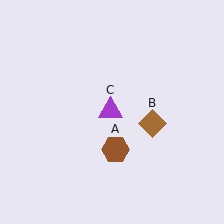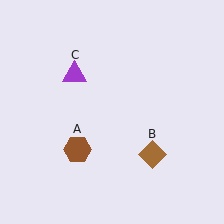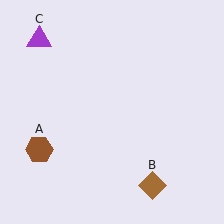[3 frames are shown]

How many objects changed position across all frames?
3 objects changed position: brown hexagon (object A), brown diamond (object B), purple triangle (object C).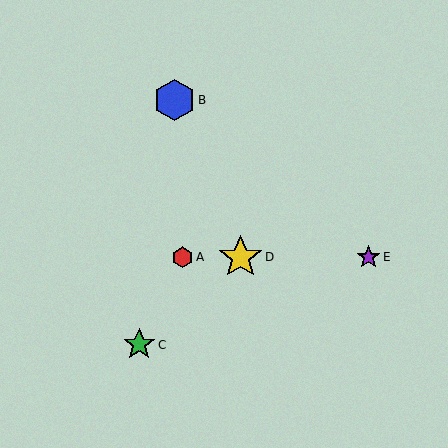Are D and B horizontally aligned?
No, D is at y≈257 and B is at y≈100.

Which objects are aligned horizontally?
Objects A, D, E are aligned horizontally.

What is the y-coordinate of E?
Object E is at y≈257.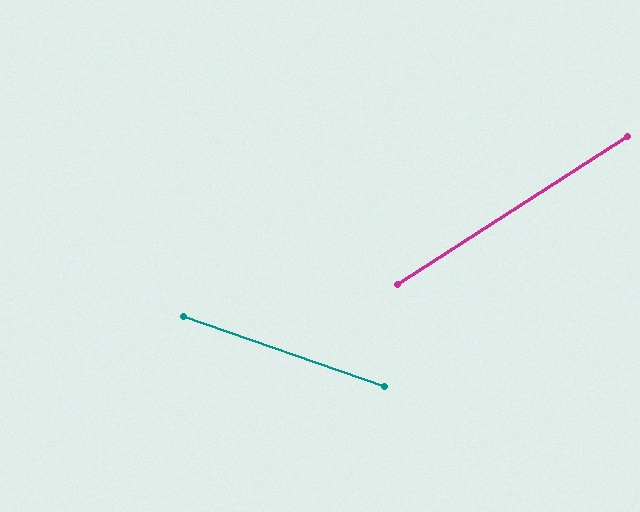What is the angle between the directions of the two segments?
Approximately 52 degrees.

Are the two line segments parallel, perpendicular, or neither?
Neither parallel nor perpendicular — they differ by about 52°.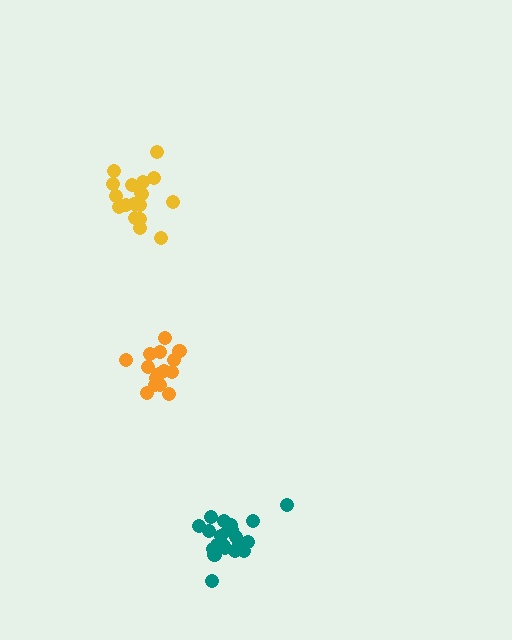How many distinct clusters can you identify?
There are 3 distinct clusters.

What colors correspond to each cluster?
The clusters are colored: yellow, orange, teal.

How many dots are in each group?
Group 1: 18 dots, Group 2: 16 dots, Group 3: 21 dots (55 total).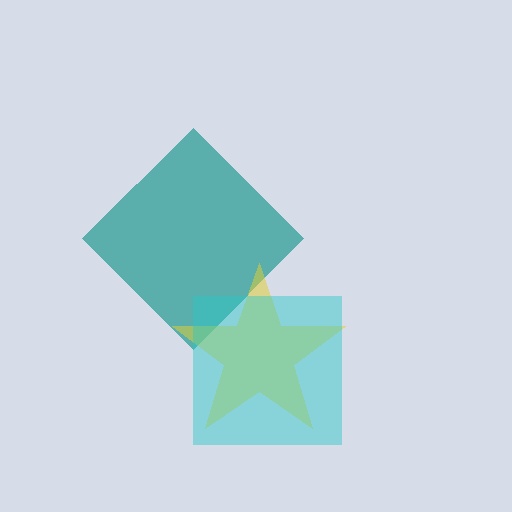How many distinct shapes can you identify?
There are 3 distinct shapes: a teal diamond, a yellow star, a cyan square.